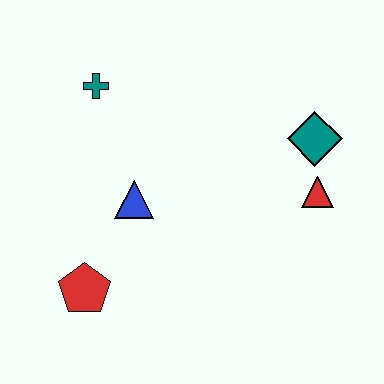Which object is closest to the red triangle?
The teal diamond is closest to the red triangle.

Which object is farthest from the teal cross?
The red triangle is farthest from the teal cross.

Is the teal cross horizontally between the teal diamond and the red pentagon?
Yes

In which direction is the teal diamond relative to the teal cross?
The teal diamond is to the right of the teal cross.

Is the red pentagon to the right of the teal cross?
No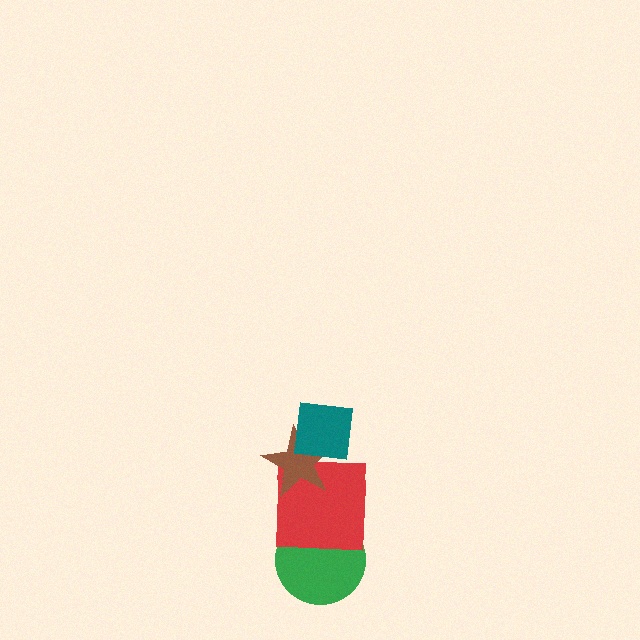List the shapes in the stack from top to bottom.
From top to bottom: the teal square, the brown star, the red square, the green circle.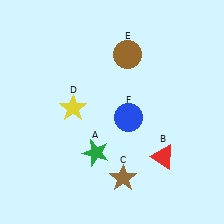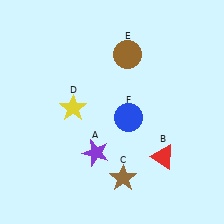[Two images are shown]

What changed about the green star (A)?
In Image 1, A is green. In Image 2, it changed to purple.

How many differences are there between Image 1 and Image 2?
There is 1 difference between the two images.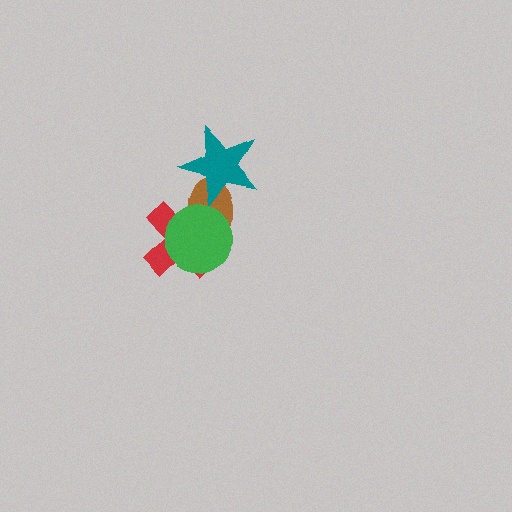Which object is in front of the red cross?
The green circle is in front of the red cross.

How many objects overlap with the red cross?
2 objects overlap with the red cross.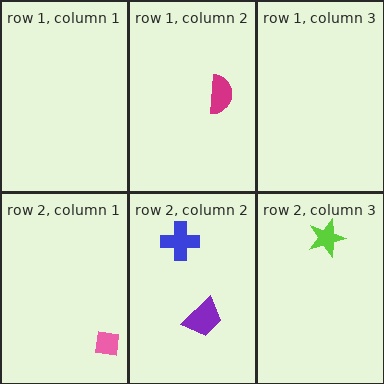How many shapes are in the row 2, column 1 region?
1.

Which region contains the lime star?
The row 2, column 3 region.